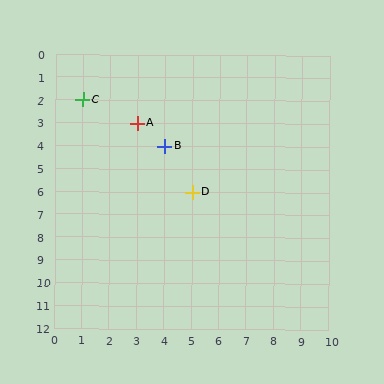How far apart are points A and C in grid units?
Points A and C are 2 columns and 1 row apart (about 2.2 grid units diagonally).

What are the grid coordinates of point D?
Point D is at grid coordinates (5, 6).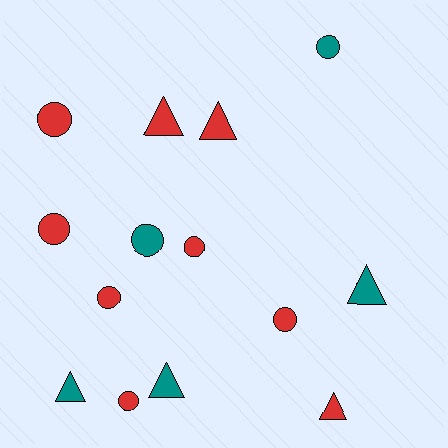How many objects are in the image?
There are 14 objects.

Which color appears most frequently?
Red, with 9 objects.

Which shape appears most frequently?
Circle, with 8 objects.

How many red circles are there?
There are 6 red circles.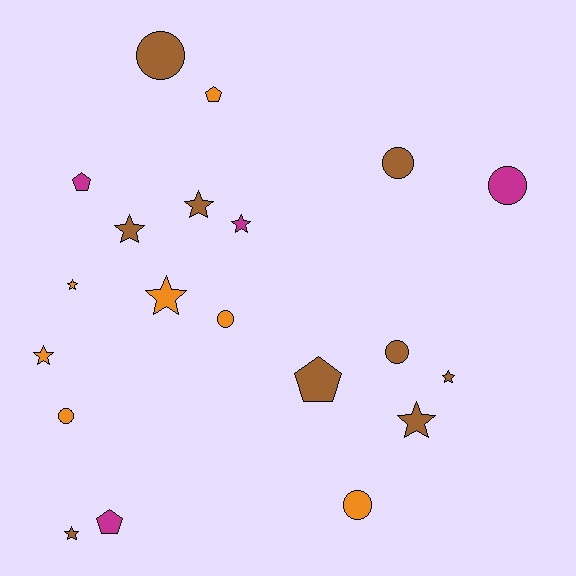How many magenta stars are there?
There is 1 magenta star.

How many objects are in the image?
There are 20 objects.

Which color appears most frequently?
Brown, with 9 objects.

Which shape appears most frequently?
Star, with 9 objects.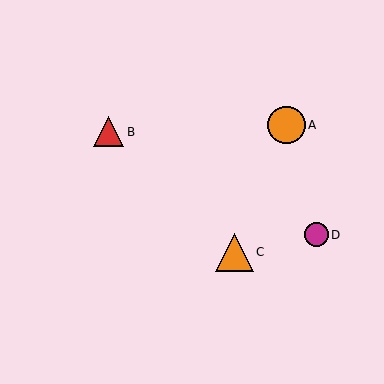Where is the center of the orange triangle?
The center of the orange triangle is at (235, 252).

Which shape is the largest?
The orange triangle (labeled C) is the largest.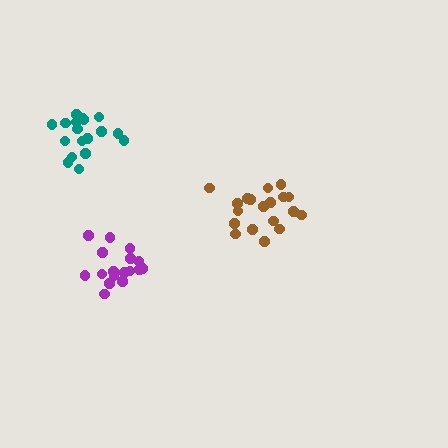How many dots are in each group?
Group 1: 19 dots, Group 2: 19 dots, Group 3: 17 dots (55 total).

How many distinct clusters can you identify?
There are 3 distinct clusters.